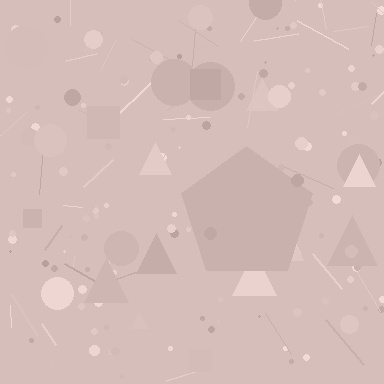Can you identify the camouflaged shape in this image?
The camouflaged shape is a pentagon.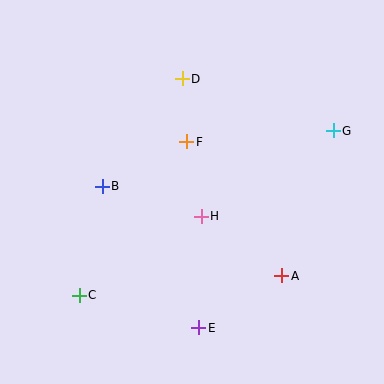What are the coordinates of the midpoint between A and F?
The midpoint between A and F is at (234, 209).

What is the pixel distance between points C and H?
The distance between C and H is 145 pixels.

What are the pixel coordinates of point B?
Point B is at (102, 186).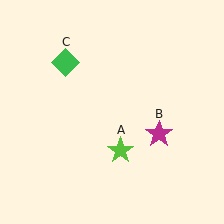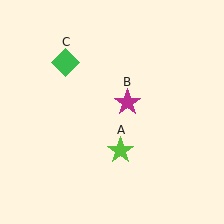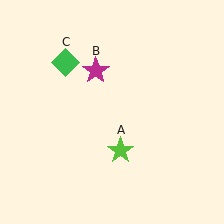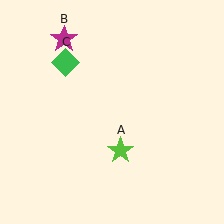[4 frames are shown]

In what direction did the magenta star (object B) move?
The magenta star (object B) moved up and to the left.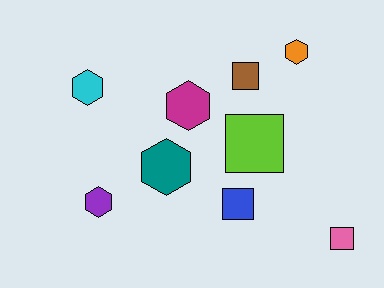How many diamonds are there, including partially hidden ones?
There are no diamonds.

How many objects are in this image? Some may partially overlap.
There are 9 objects.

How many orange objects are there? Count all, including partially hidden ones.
There is 1 orange object.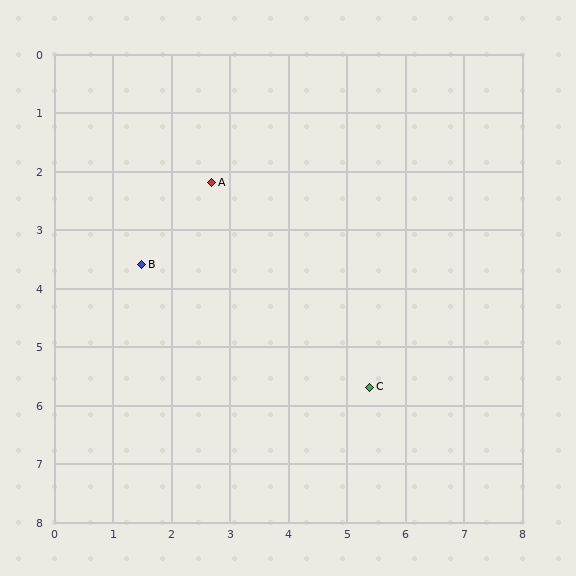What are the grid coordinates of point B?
Point B is at approximately (1.5, 3.6).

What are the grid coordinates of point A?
Point A is at approximately (2.7, 2.2).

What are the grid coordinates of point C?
Point C is at approximately (5.4, 5.7).